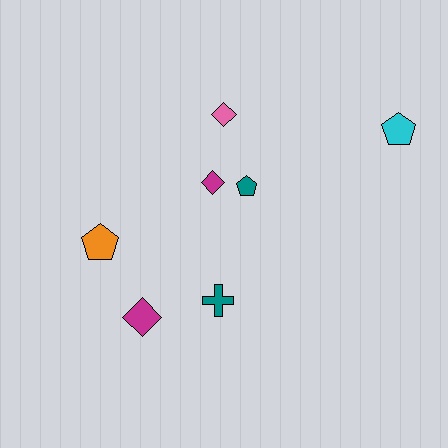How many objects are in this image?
There are 7 objects.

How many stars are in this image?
There are no stars.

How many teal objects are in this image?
There are 2 teal objects.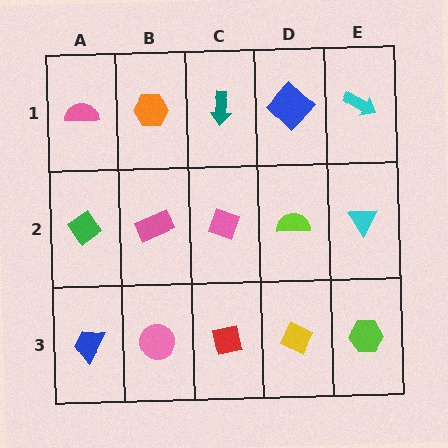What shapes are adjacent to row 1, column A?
A green diamond (row 2, column A), an orange hexagon (row 1, column B).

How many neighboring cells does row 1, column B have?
3.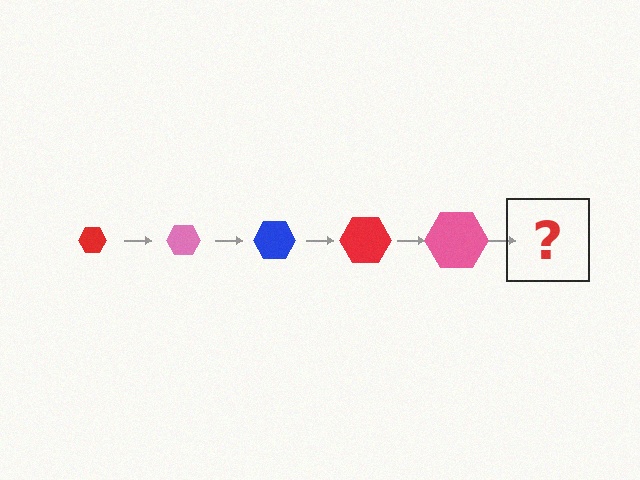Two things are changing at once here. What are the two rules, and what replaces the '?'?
The two rules are that the hexagon grows larger each step and the color cycles through red, pink, and blue. The '?' should be a blue hexagon, larger than the previous one.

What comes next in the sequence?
The next element should be a blue hexagon, larger than the previous one.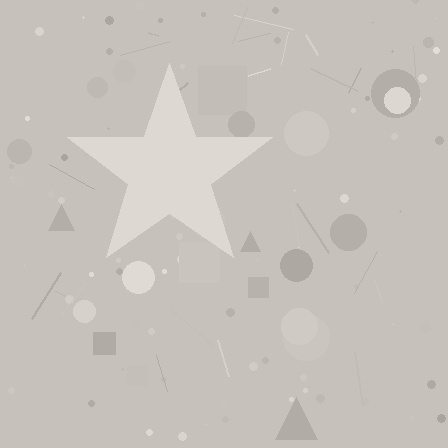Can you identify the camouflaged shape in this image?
The camouflaged shape is a star.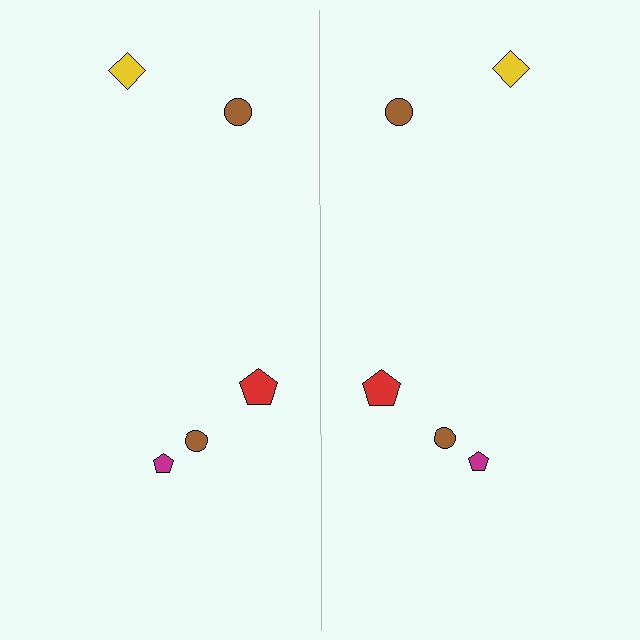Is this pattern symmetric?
Yes, this pattern has bilateral (reflection) symmetry.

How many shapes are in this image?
There are 10 shapes in this image.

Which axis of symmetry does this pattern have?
The pattern has a vertical axis of symmetry running through the center of the image.